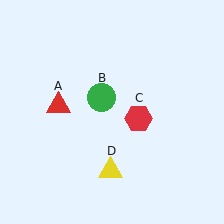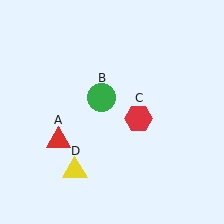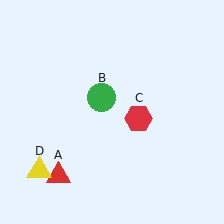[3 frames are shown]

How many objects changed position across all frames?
2 objects changed position: red triangle (object A), yellow triangle (object D).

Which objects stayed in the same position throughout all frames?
Green circle (object B) and red hexagon (object C) remained stationary.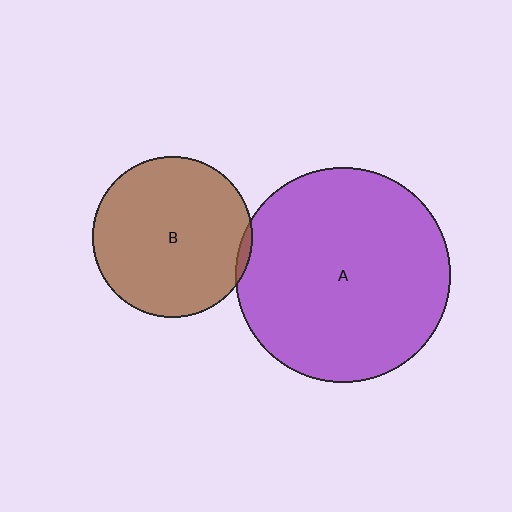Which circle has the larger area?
Circle A (purple).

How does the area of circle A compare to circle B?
Approximately 1.8 times.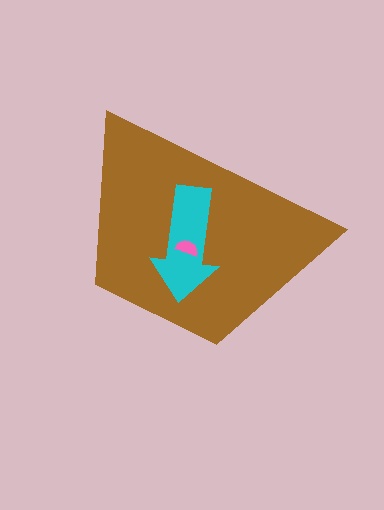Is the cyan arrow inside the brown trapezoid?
Yes.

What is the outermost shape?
The brown trapezoid.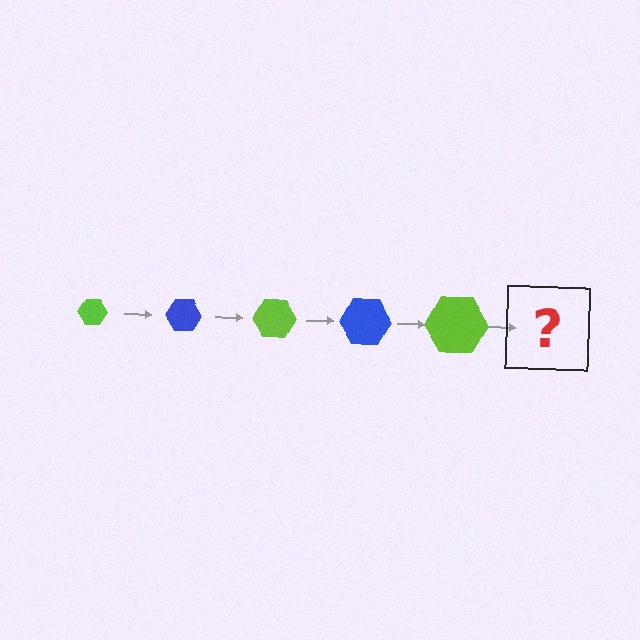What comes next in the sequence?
The next element should be a blue hexagon, larger than the previous one.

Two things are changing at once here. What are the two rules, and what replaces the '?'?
The two rules are that the hexagon grows larger each step and the color cycles through lime and blue. The '?' should be a blue hexagon, larger than the previous one.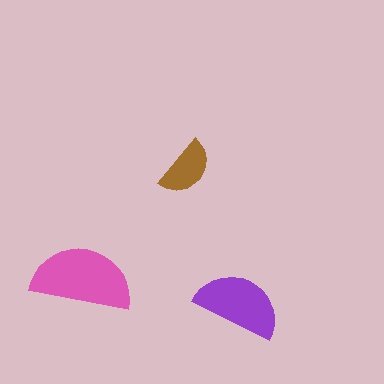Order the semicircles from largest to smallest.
the pink one, the purple one, the brown one.